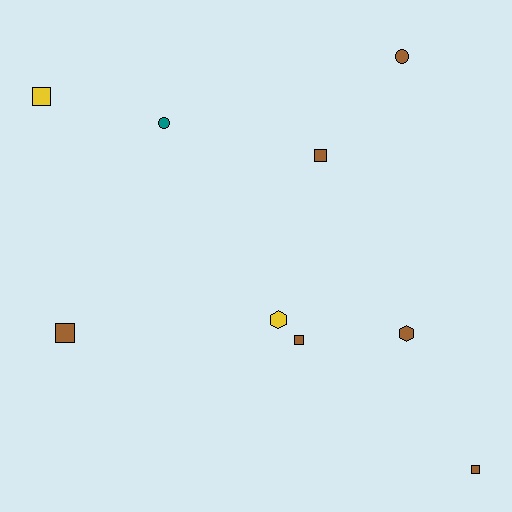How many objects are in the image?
There are 9 objects.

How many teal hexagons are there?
There are no teal hexagons.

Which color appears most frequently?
Brown, with 6 objects.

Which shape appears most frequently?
Square, with 5 objects.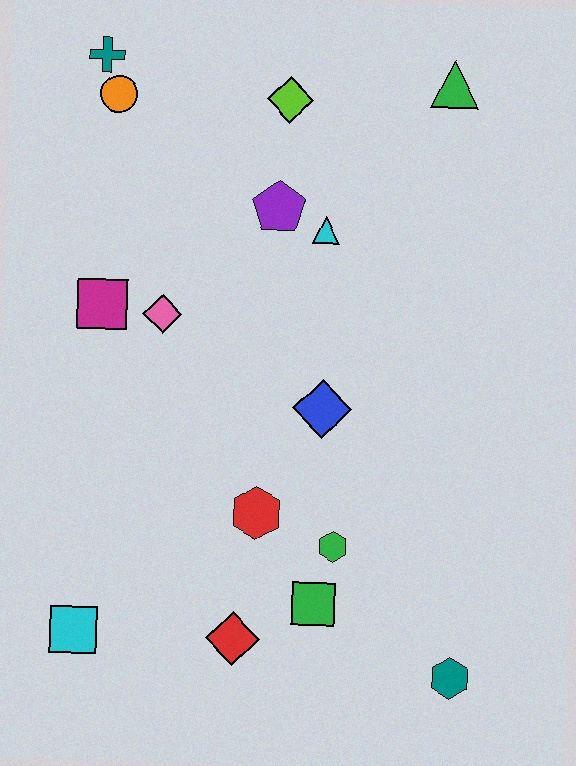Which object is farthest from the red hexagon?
The teal cross is farthest from the red hexagon.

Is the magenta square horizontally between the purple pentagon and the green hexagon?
No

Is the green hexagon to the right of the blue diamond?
Yes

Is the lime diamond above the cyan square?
Yes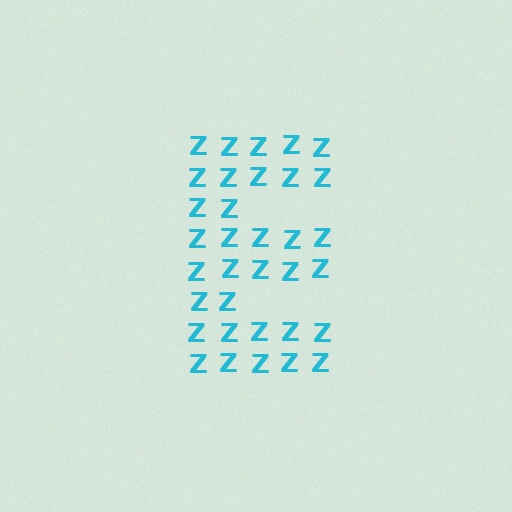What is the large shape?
The large shape is the letter E.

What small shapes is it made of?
It is made of small letter Z's.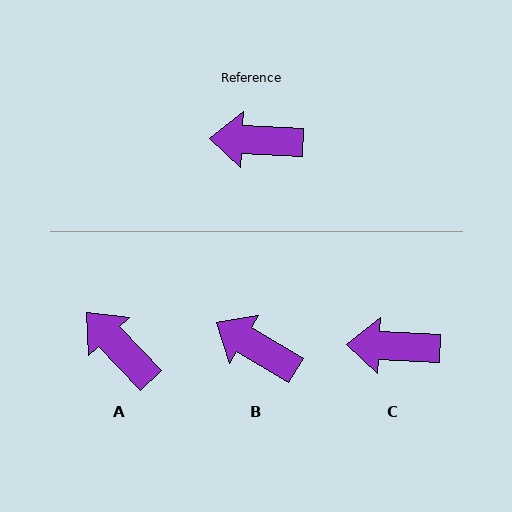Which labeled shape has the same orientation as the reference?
C.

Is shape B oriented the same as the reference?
No, it is off by about 29 degrees.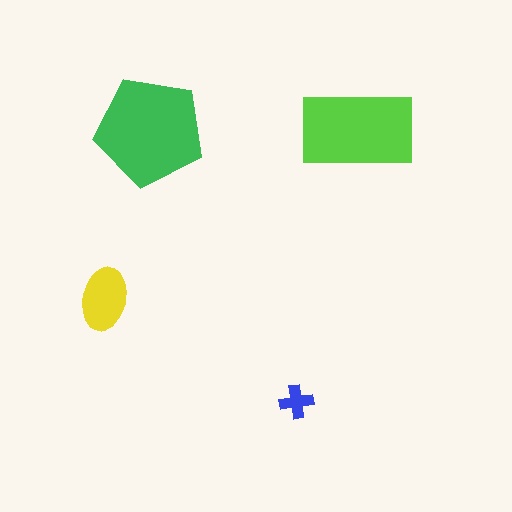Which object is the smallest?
The blue cross.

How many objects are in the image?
There are 4 objects in the image.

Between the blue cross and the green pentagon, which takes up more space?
The green pentagon.